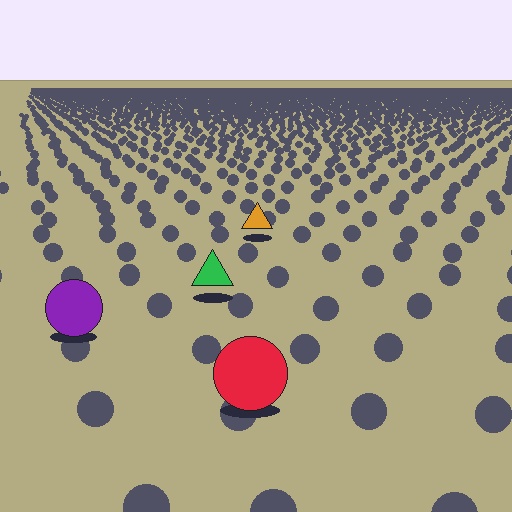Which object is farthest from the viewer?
The orange triangle is farthest from the viewer. It appears smaller and the ground texture around it is denser.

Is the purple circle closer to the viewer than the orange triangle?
Yes. The purple circle is closer — you can tell from the texture gradient: the ground texture is coarser near it.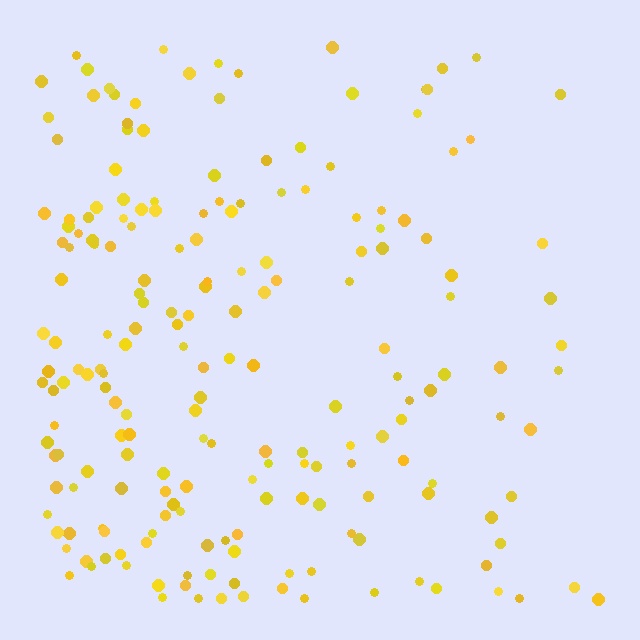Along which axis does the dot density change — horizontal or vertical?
Horizontal.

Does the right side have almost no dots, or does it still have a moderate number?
Still a moderate number, just noticeably fewer than the left.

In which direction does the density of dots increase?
From right to left, with the left side densest.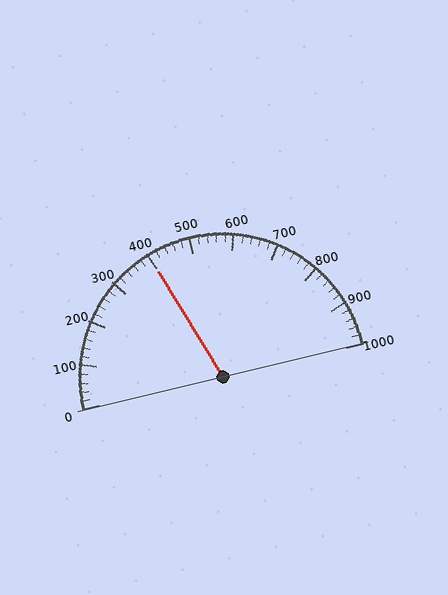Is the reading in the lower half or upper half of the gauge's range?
The reading is in the lower half of the range (0 to 1000).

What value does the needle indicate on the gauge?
The needle indicates approximately 400.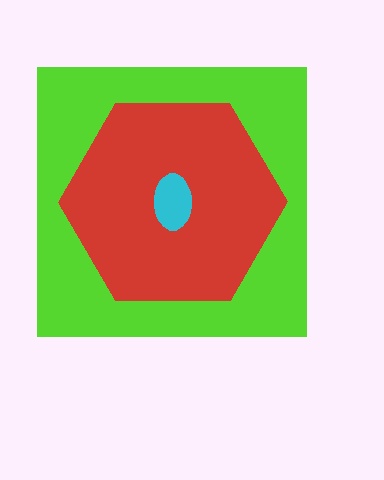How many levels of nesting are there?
3.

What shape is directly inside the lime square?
The red hexagon.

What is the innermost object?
The cyan ellipse.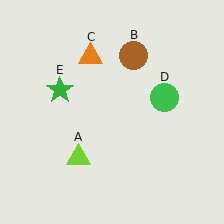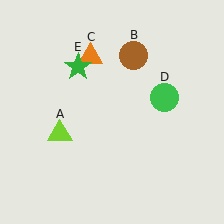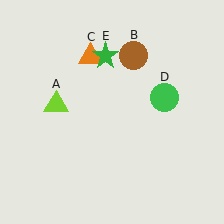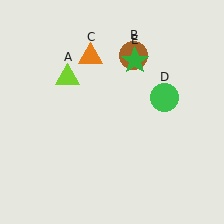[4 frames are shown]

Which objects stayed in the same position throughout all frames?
Brown circle (object B) and orange triangle (object C) and green circle (object D) remained stationary.